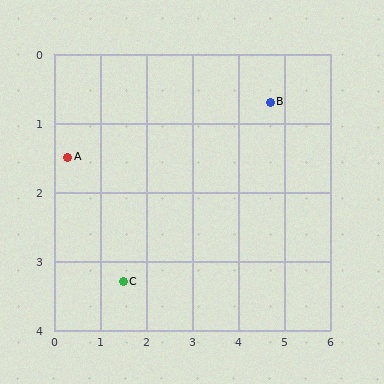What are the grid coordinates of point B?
Point B is at approximately (4.7, 0.7).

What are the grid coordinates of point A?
Point A is at approximately (0.3, 1.5).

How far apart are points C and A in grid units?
Points C and A are about 2.2 grid units apart.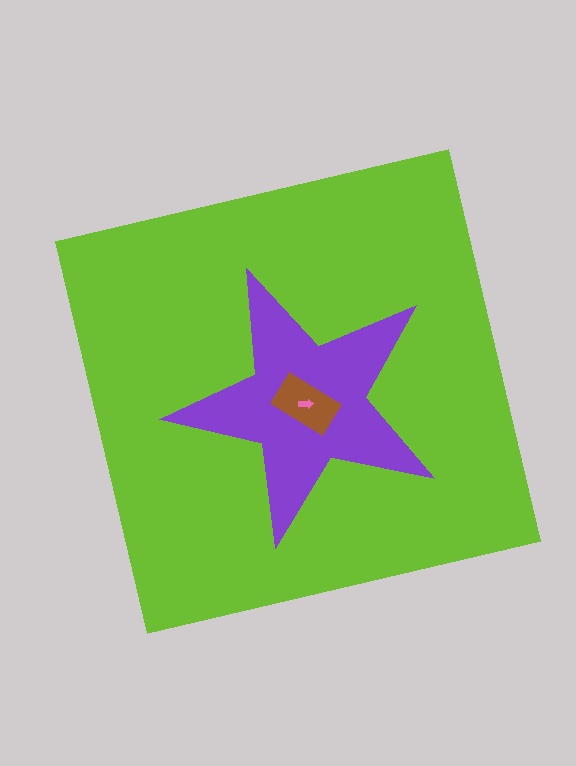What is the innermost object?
The pink arrow.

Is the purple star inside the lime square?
Yes.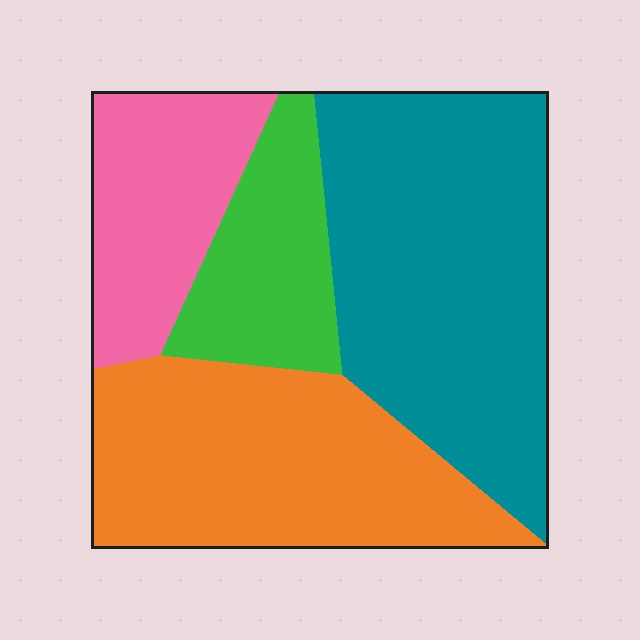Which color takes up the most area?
Teal, at roughly 40%.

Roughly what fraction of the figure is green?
Green covers around 15% of the figure.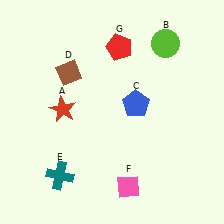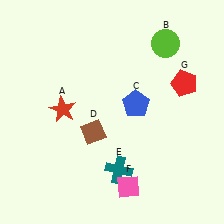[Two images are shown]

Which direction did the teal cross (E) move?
The teal cross (E) moved right.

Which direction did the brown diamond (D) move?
The brown diamond (D) moved down.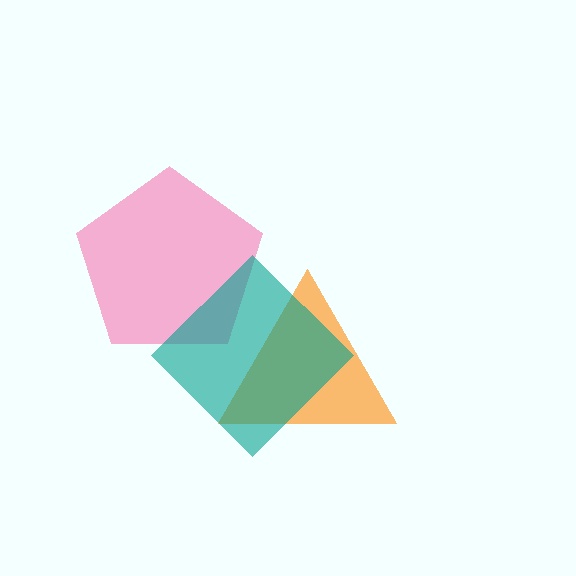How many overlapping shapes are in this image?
There are 3 overlapping shapes in the image.